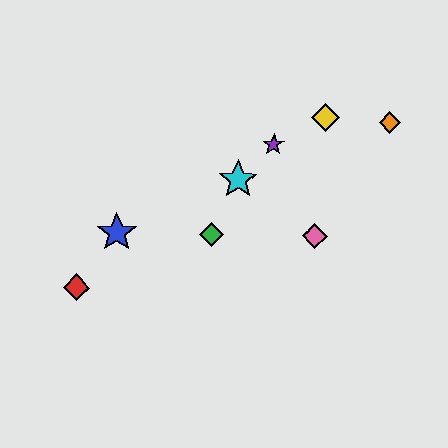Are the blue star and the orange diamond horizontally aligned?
No, the blue star is at y≈233 and the orange diamond is at y≈122.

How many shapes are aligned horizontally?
3 shapes (the blue star, the green diamond, the pink diamond) are aligned horizontally.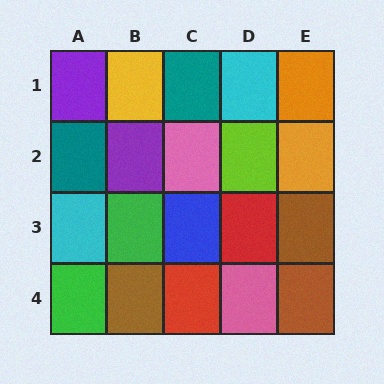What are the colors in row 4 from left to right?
Green, brown, red, pink, brown.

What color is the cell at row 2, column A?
Teal.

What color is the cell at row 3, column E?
Brown.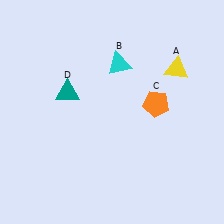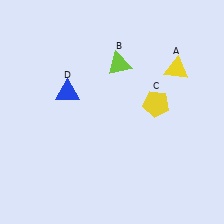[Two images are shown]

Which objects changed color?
B changed from cyan to lime. C changed from orange to yellow. D changed from teal to blue.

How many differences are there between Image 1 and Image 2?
There are 3 differences between the two images.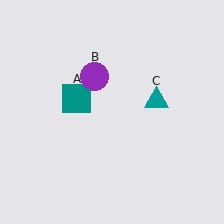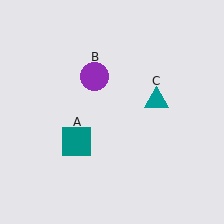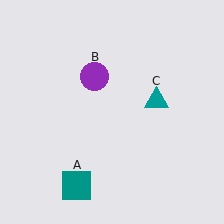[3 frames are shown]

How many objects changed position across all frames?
1 object changed position: teal square (object A).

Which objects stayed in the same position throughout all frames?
Purple circle (object B) and teal triangle (object C) remained stationary.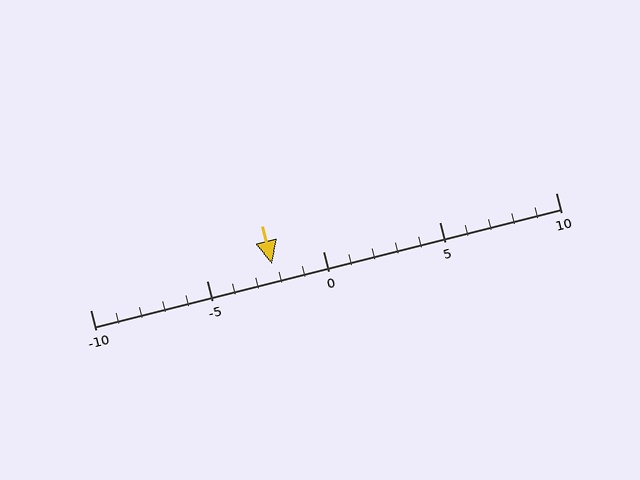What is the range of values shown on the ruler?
The ruler shows values from -10 to 10.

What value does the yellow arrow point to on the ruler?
The yellow arrow points to approximately -2.